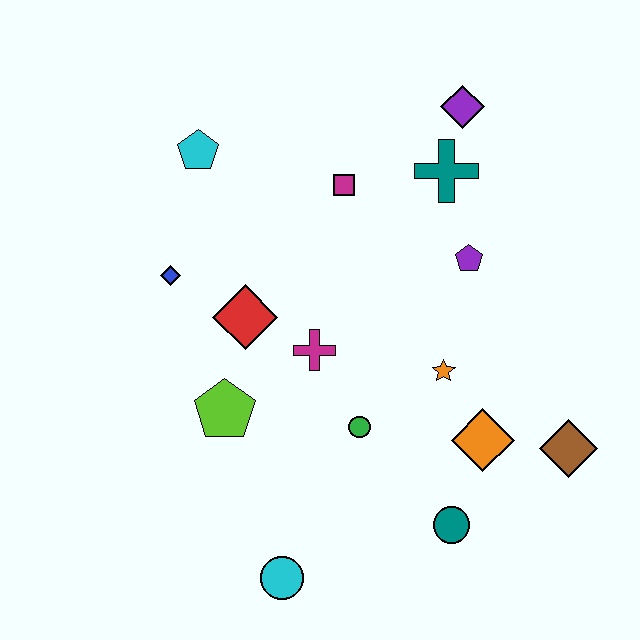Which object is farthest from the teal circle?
The cyan pentagon is farthest from the teal circle.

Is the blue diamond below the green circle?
No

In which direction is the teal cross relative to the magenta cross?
The teal cross is above the magenta cross.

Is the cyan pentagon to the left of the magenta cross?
Yes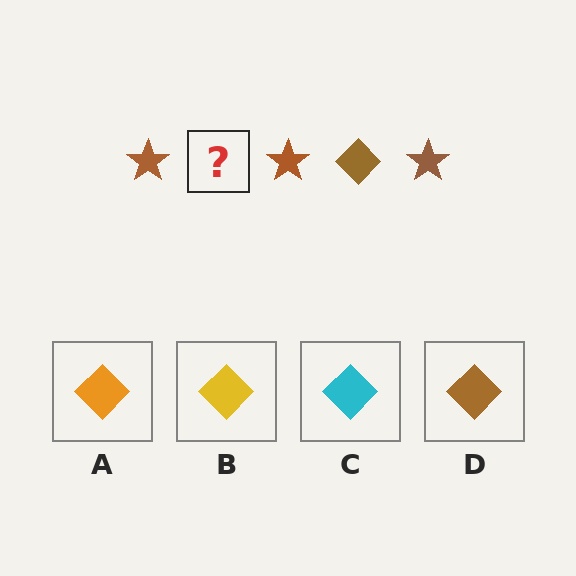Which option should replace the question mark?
Option D.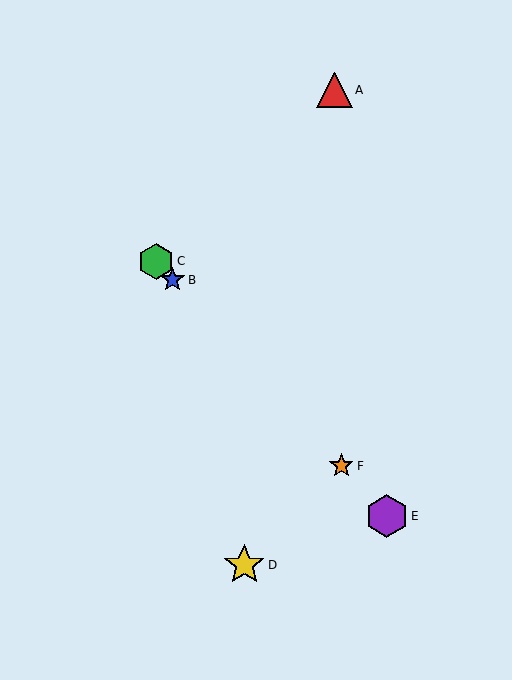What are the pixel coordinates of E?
Object E is at (387, 516).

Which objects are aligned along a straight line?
Objects B, C, E, F are aligned along a straight line.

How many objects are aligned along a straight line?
4 objects (B, C, E, F) are aligned along a straight line.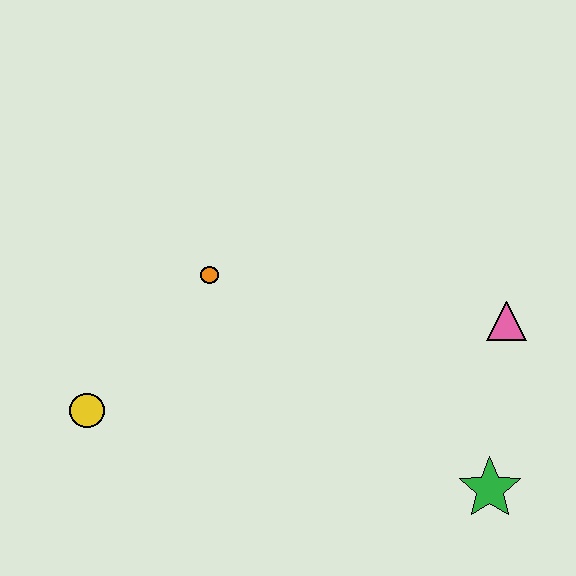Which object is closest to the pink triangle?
The green star is closest to the pink triangle.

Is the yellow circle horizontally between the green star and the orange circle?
No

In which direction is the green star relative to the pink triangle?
The green star is below the pink triangle.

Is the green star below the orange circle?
Yes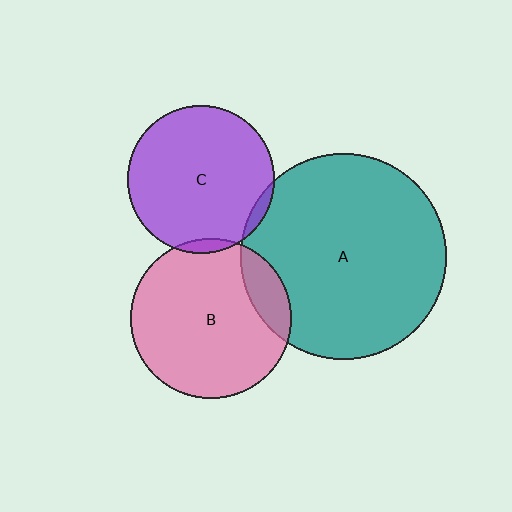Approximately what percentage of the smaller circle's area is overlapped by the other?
Approximately 5%.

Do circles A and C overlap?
Yes.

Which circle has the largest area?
Circle A (teal).